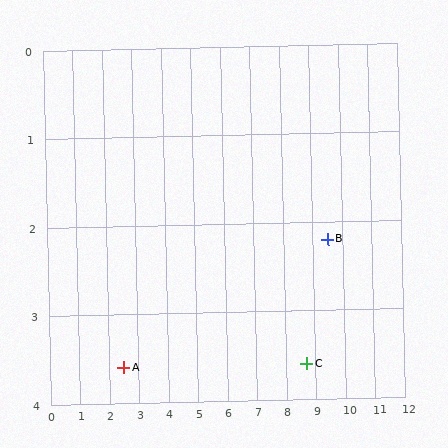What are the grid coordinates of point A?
Point A is at approximately (2.5, 3.6).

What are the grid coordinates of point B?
Point B is at approximately (9.5, 2.2).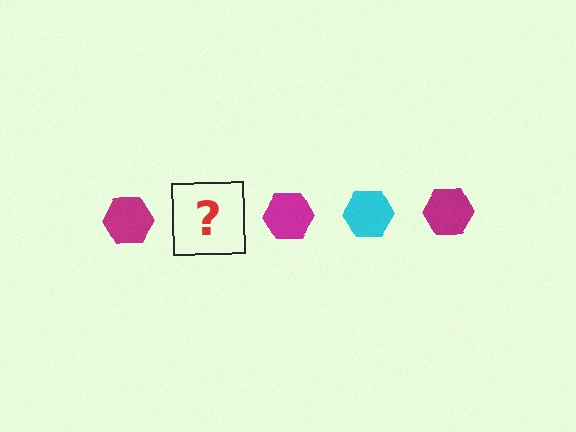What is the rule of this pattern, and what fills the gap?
The rule is that the pattern cycles through magenta, cyan hexagons. The gap should be filled with a cyan hexagon.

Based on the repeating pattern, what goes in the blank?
The blank should be a cyan hexagon.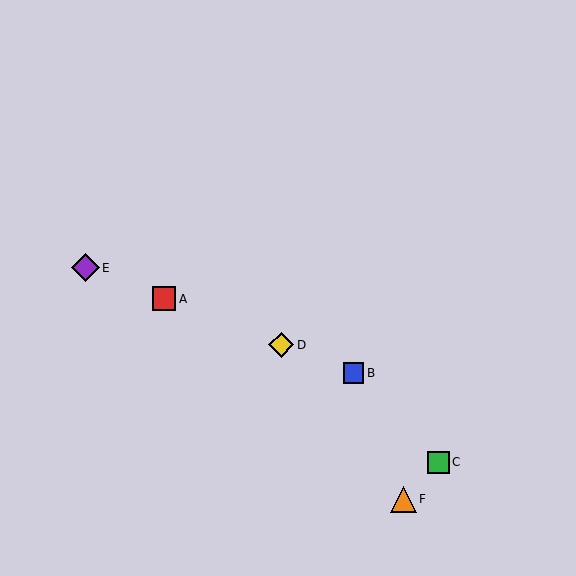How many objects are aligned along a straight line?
4 objects (A, B, D, E) are aligned along a straight line.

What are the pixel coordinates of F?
Object F is at (403, 499).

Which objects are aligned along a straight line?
Objects A, B, D, E are aligned along a straight line.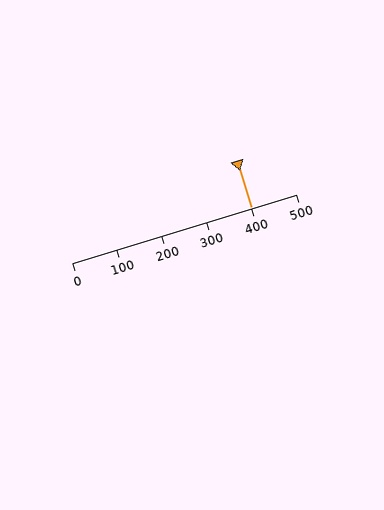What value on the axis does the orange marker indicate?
The marker indicates approximately 400.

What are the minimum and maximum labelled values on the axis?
The axis runs from 0 to 500.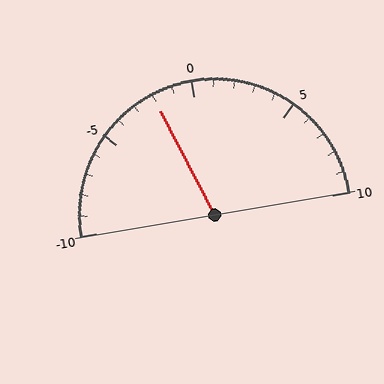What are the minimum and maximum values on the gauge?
The gauge ranges from -10 to 10.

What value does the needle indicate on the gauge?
The needle indicates approximately -2.